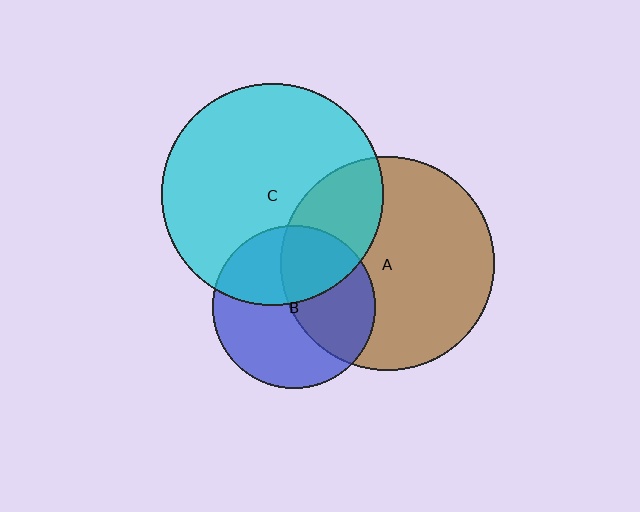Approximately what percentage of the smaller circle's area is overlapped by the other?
Approximately 40%.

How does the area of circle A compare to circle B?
Approximately 1.7 times.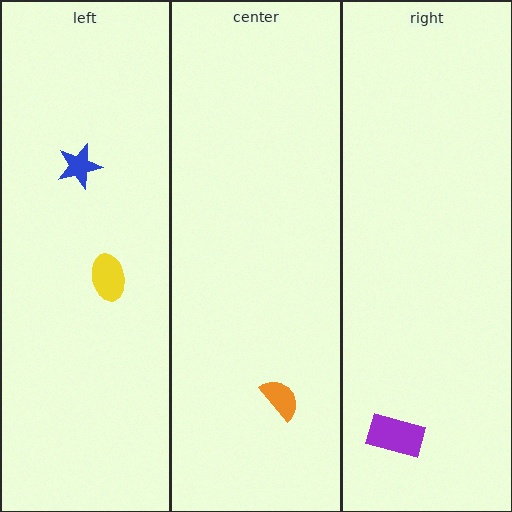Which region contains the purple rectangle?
The right region.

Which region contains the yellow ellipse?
The left region.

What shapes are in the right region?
The purple rectangle.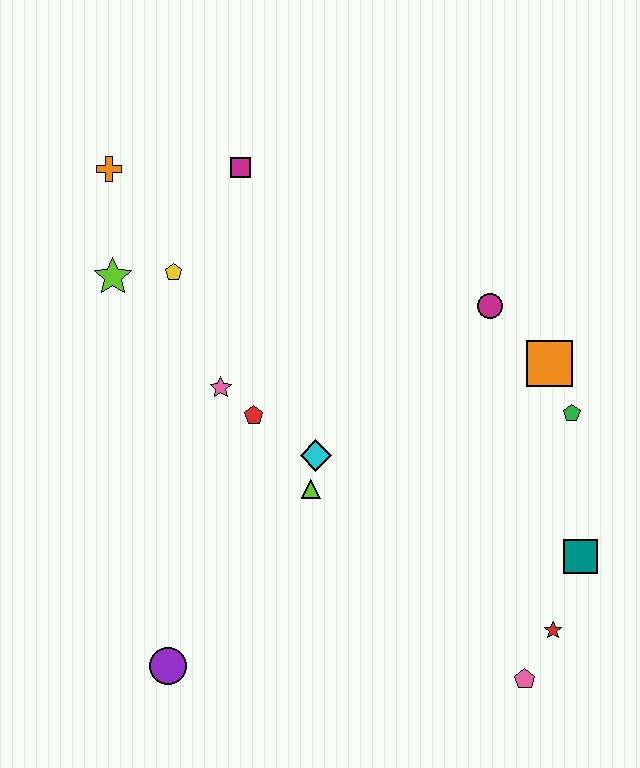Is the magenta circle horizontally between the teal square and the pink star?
Yes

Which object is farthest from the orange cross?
The pink pentagon is farthest from the orange cross.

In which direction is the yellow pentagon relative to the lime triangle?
The yellow pentagon is above the lime triangle.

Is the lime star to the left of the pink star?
Yes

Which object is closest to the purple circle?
The lime triangle is closest to the purple circle.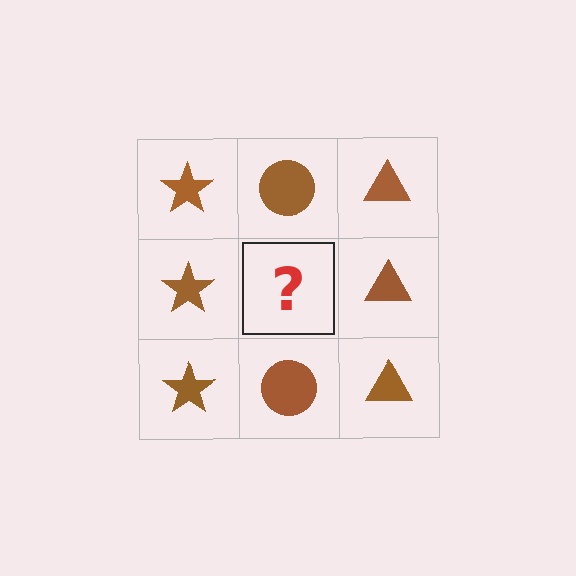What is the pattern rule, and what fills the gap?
The rule is that each column has a consistent shape. The gap should be filled with a brown circle.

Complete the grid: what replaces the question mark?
The question mark should be replaced with a brown circle.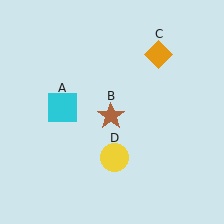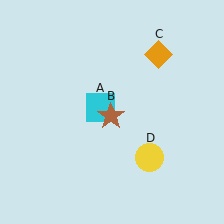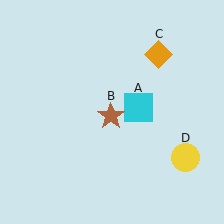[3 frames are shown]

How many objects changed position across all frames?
2 objects changed position: cyan square (object A), yellow circle (object D).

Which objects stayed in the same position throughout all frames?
Brown star (object B) and orange diamond (object C) remained stationary.